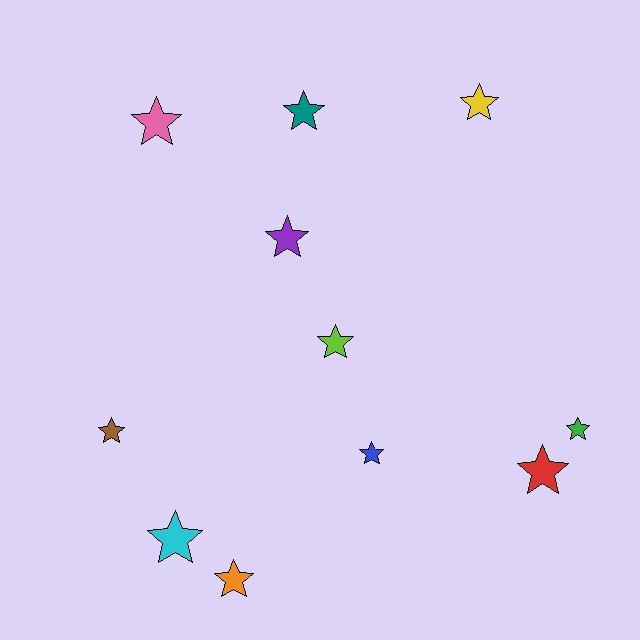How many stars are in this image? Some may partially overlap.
There are 11 stars.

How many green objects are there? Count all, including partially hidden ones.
There is 1 green object.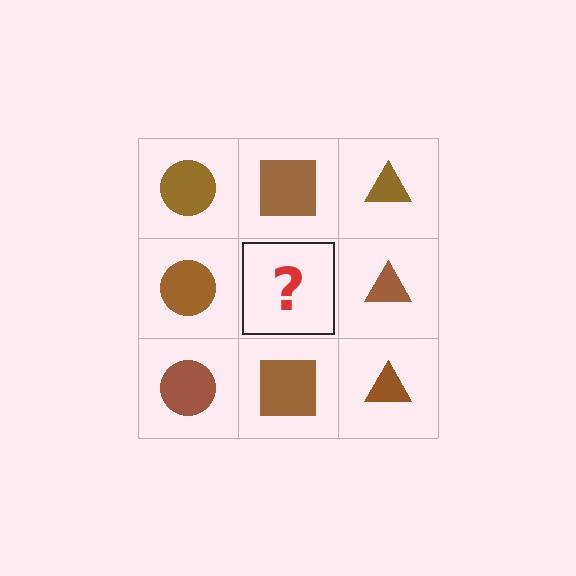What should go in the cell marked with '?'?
The missing cell should contain a brown square.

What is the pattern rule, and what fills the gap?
The rule is that each column has a consistent shape. The gap should be filled with a brown square.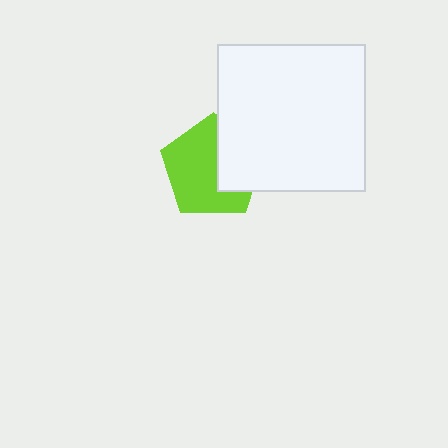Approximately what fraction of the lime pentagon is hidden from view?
Roughly 35% of the lime pentagon is hidden behind the white square.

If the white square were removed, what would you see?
You would see the complete lime pentagon.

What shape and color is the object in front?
The object in front is a white square.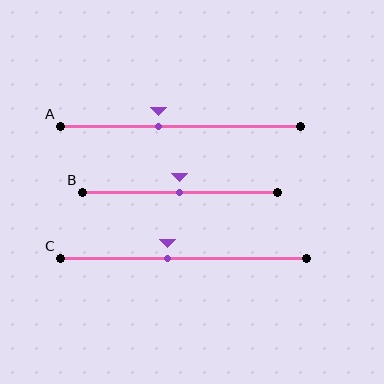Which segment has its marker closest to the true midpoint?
Segment B has its marker closest to the true midpoint.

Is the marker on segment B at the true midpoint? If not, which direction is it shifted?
Yes, the marker on segment B is at the true midpoint.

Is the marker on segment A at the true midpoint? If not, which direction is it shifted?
No, the marker on segment A is shifted to the left by about 9% of the segment length.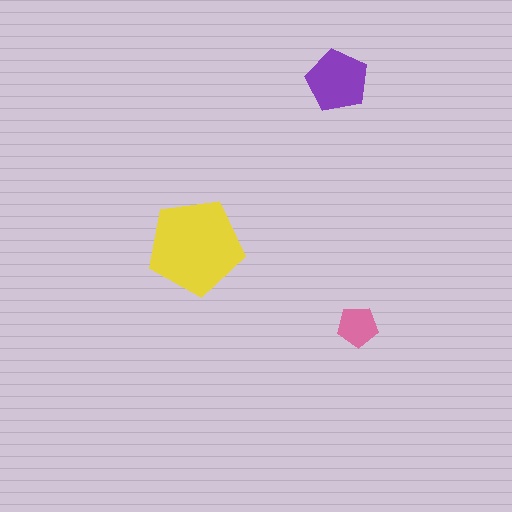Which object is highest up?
The purple pentagon is topmost.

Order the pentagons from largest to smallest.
the yellow one, the purple one, the pink one.